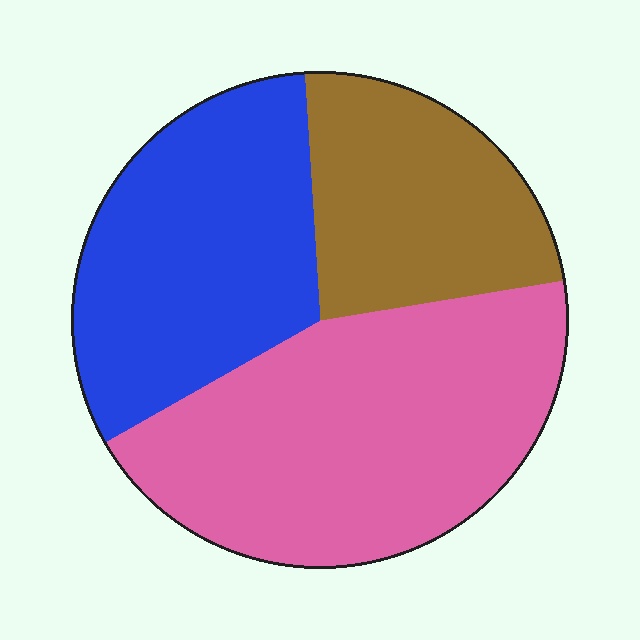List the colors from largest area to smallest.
From largest to smallest: pink, blue, brown.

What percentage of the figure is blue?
Blue covers 32% of the figure.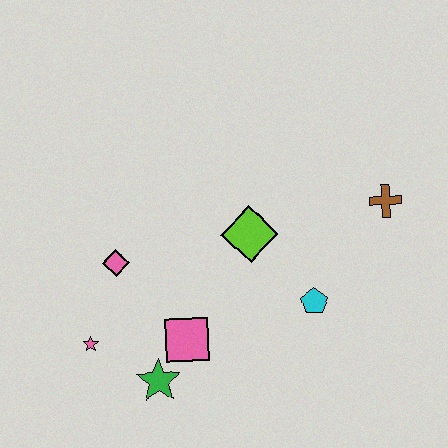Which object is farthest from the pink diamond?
The brown cross is farthest from the pink diamond.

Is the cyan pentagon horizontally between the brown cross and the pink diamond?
Yes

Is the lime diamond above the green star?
Yes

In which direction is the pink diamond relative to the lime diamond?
The pink diamond is to the left of the lime diamond.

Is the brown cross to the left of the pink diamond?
No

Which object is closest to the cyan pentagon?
The lime diamond is closest to the cyan pentagon.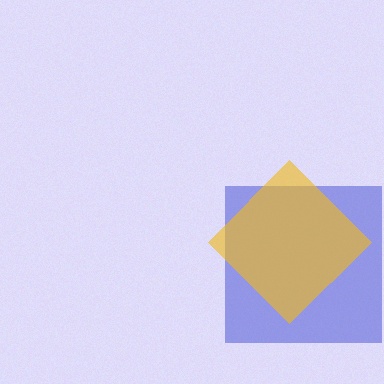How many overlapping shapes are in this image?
There are 2 overlapping shapes in the image.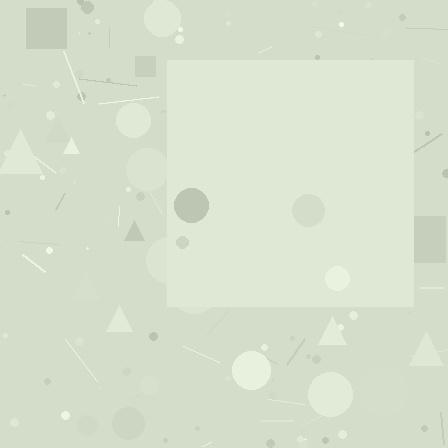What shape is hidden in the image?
A square is hidden in the image.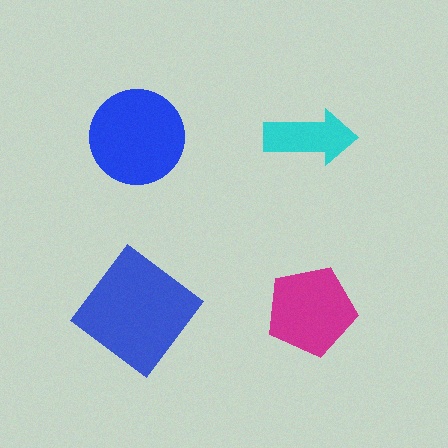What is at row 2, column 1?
A blue diamond.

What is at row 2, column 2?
A magenta pentagon.